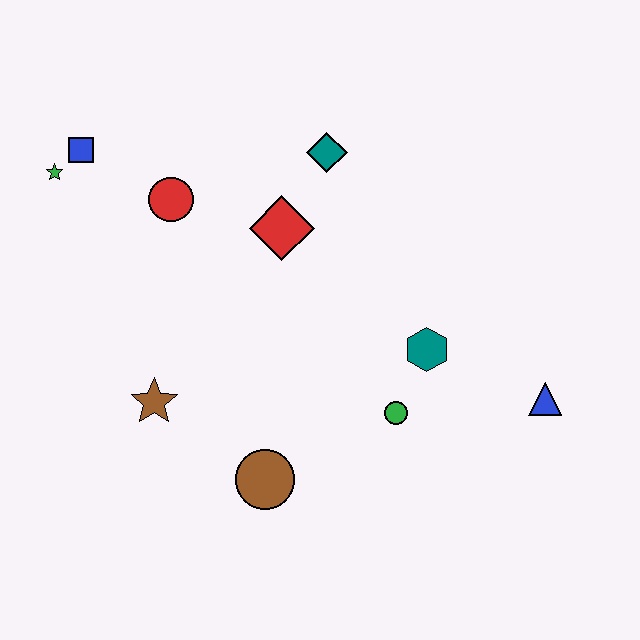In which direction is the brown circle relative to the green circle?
The brown circle is to the left of the green circle.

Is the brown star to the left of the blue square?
No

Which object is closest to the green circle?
The teal hexagon is closest to the green circle.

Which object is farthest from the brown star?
The blue triangle is farthest from the brown star.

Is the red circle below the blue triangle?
No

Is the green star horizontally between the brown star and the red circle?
No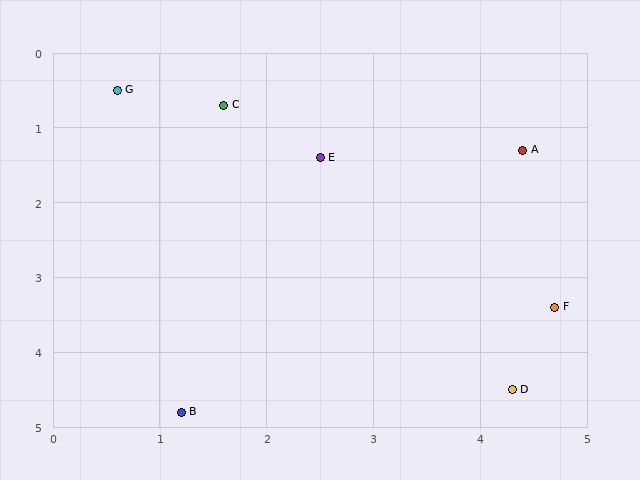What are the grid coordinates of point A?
Point A is at approximately (4.4, 1.3).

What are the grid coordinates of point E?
Point E is at approximately (2.5, 1.4).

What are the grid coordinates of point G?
Point G is at approximately (0.6, 0.5).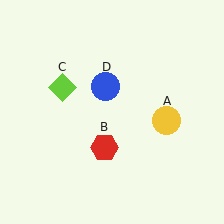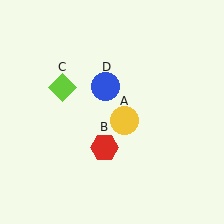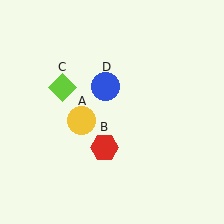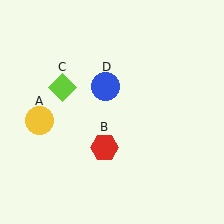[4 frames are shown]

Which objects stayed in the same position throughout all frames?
Red hexagon (object B) and lime diamond (object C) and blue circle (object D) remained stationary.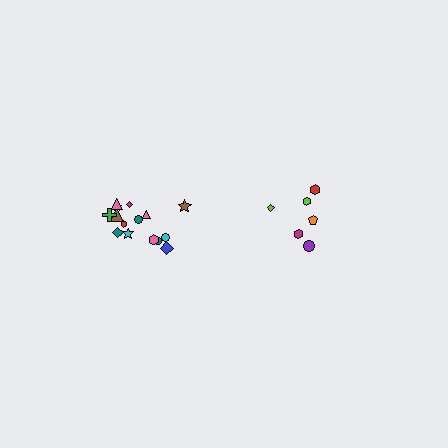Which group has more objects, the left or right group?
The left group.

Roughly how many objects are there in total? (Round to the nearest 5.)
Roughly 20 objects in total.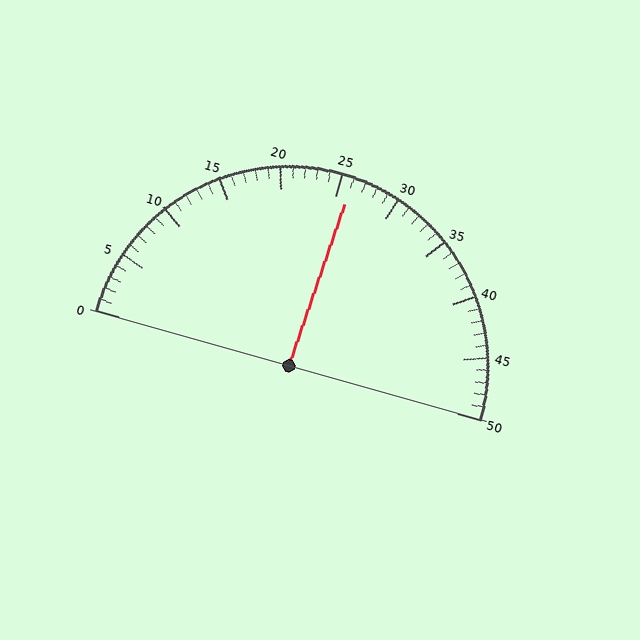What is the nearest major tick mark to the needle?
The nearest major tick mark is 25.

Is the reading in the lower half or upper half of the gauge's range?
The reading is in the upper half of the range (0 to 50).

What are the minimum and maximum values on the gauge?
The gauge ranges from 0 to 50.